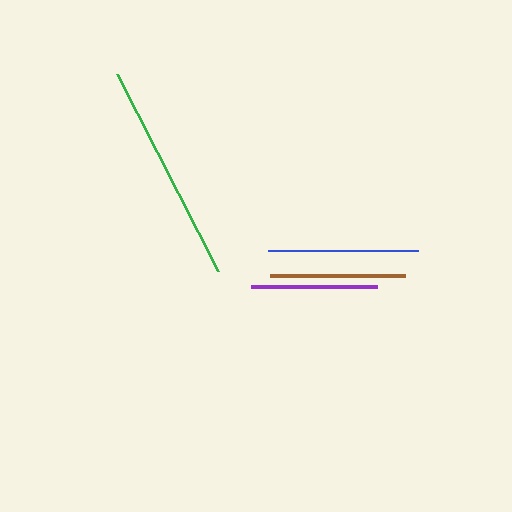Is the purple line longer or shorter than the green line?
The green line is longer than the purple line.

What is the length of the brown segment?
The brown segment is approximately 135 pixels long.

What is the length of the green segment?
The green segment is approximately 221 pixels long.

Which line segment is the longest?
The green line is the longest at approximately 221 pixels.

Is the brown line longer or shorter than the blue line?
The blue line is longer than the brown line.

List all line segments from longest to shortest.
From longest to shortest: green, blue, brown, purple.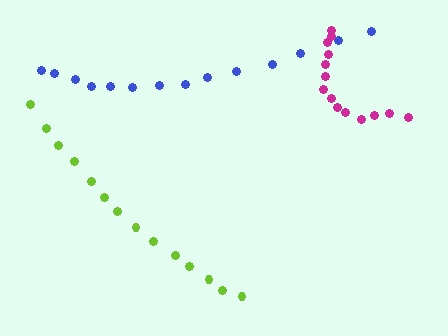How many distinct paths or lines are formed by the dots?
There are 3 distinct paths.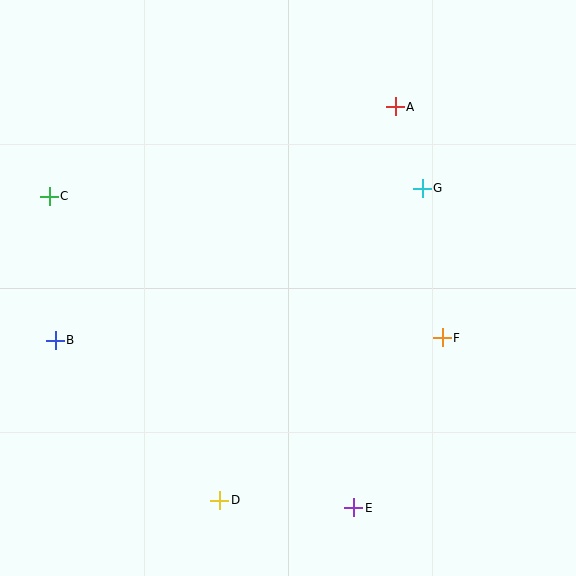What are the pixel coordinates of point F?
Point F is at (442, 338).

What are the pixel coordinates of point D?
Point D is at (220, 500).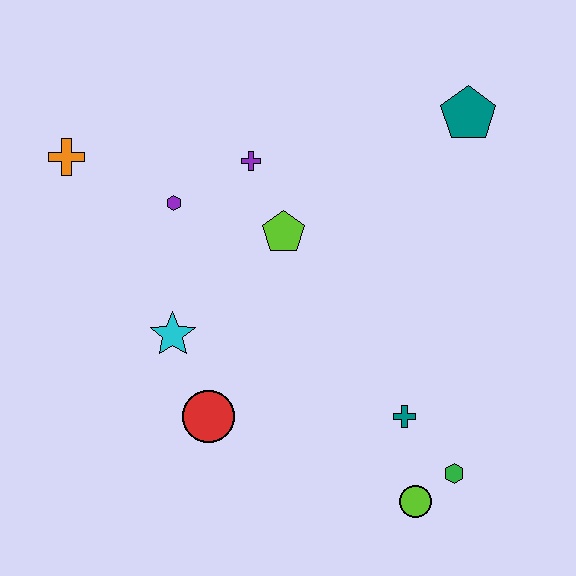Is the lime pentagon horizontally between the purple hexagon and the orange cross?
No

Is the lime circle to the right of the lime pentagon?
Yes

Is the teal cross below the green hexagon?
No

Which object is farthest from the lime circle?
The orange cross is farthest from the lime circle.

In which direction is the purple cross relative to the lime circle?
The purple cross is above the lime circle.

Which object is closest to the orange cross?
The purple hexagon is closest to the orange cross.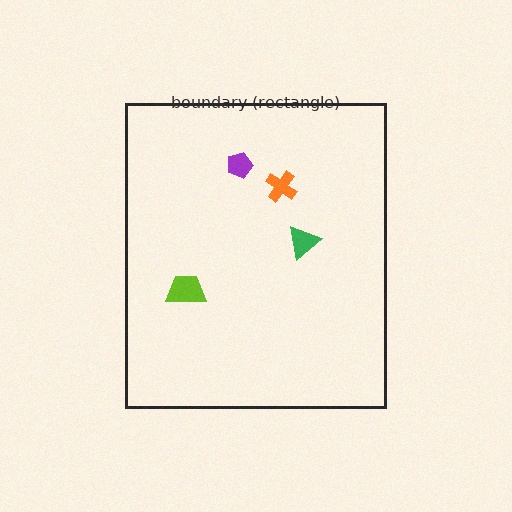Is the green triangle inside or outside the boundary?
Inside.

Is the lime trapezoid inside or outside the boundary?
Inside.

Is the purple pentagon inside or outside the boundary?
Inside.